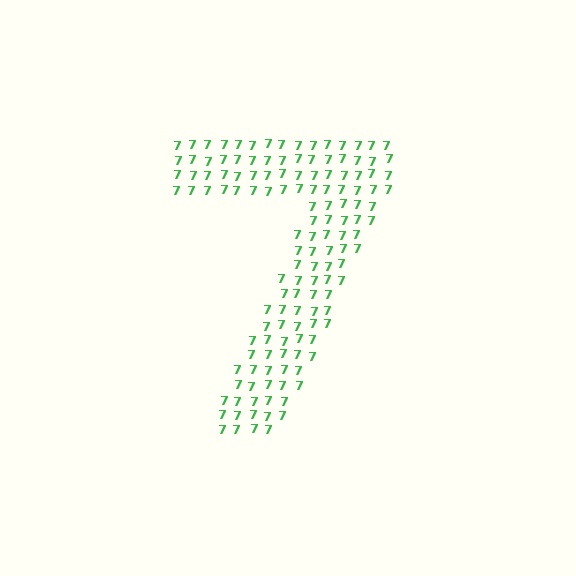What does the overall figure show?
The overall figure shows the digit 7.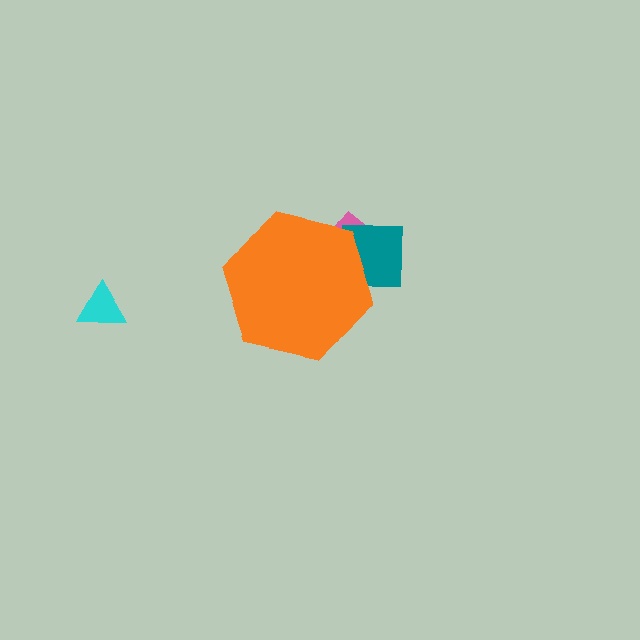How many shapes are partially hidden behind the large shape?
2 shapes are partially hidden.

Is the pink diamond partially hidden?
Yes, the pink diamond is partially hidden behind the orange hexagon.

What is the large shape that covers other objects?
An orange hexagon.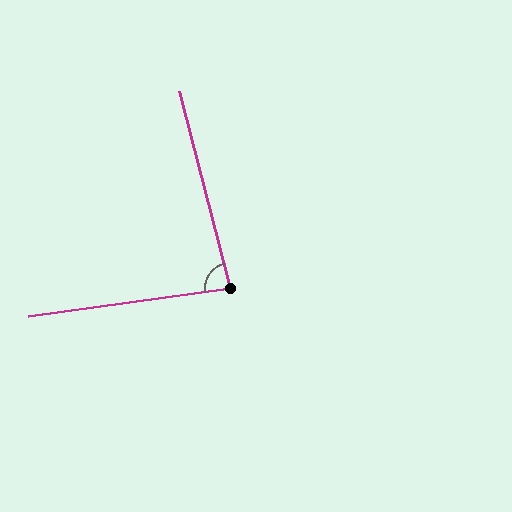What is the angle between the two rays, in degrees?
Approximately 83 degrees.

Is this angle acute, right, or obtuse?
It is acute.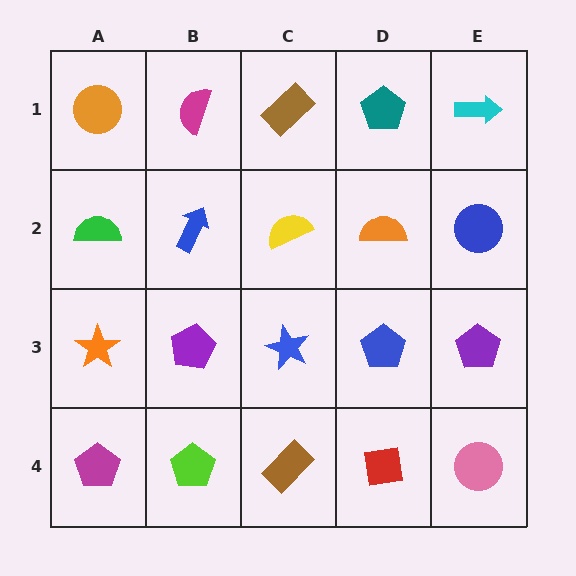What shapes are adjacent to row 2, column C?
A brown rectangle (row 1, column C), a blue star (row 3, column C), a blue arrow (row 2, column B), an orange semicircle (row 2, column D).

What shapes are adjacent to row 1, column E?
A blue circle (row 2, column E), a teal pentagon (row 1, column D).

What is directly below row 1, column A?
A green semicircle.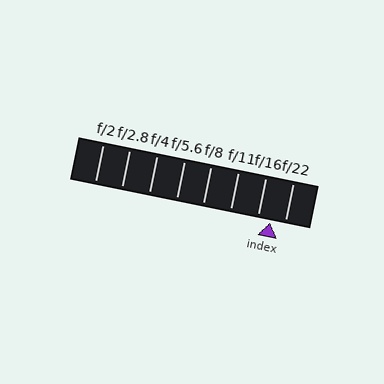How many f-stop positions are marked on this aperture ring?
There are 8 f-stop positions marked.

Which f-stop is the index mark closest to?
The index mark is closest to f/16.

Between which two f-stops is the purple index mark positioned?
The index mark is between f/16 and f/22.